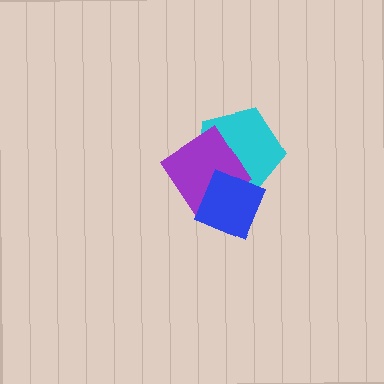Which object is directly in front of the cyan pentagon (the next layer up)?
The purple diamond is directly in front of the cyan pentagon.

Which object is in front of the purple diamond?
The blue diamond is in front of the purple diamond.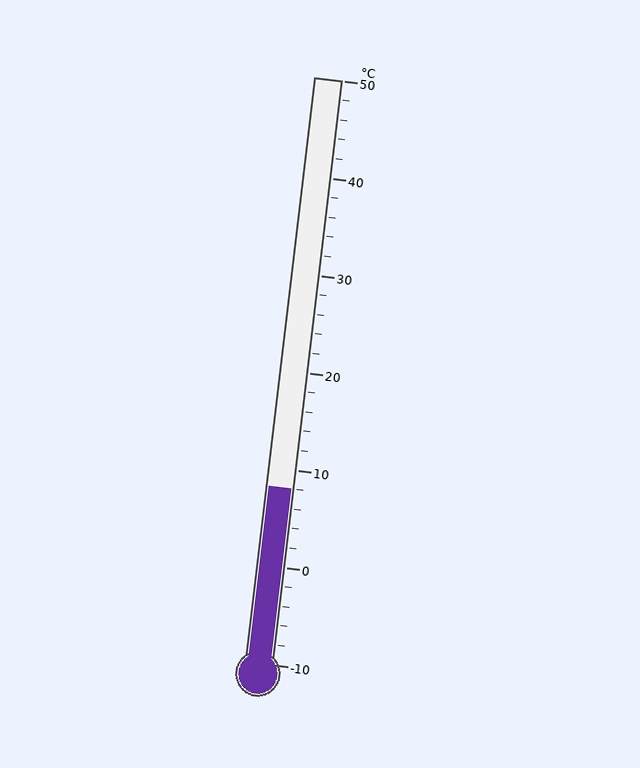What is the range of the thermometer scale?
The thermometer scale ranges from -10°C to 50°C.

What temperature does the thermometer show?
The thermometer shows approximately 8°C.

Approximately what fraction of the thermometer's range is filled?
The thermometer is filled to approximately 30% of its range.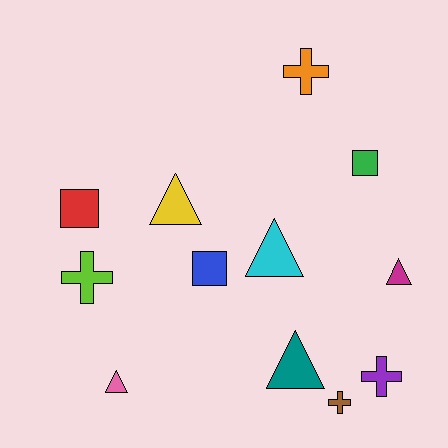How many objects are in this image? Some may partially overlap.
There are 12 objects.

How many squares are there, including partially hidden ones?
There are 3 squares.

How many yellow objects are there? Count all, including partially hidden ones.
There is 1 yellow object.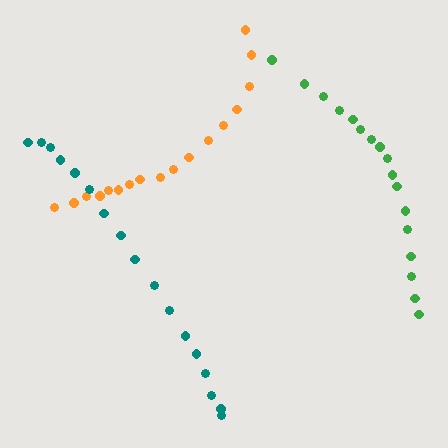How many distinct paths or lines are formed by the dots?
There are 3 distinct paths.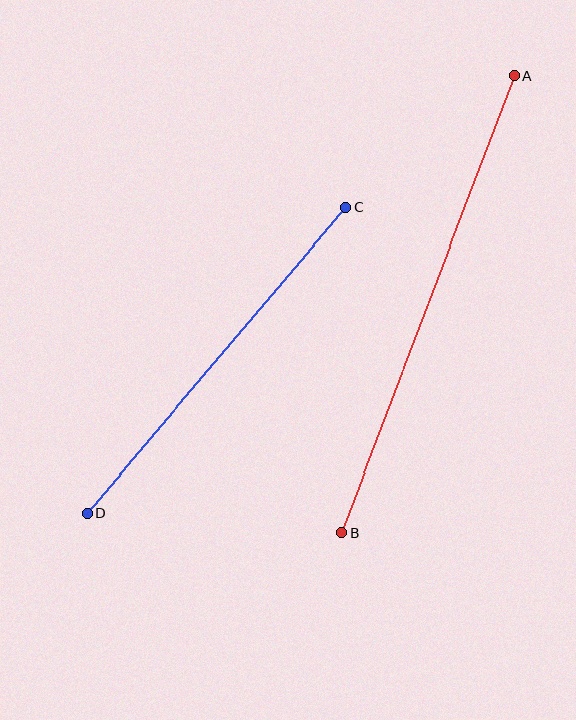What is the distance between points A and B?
The distance is approximately 489 pixels.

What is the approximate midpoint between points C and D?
The midpoint is at approximately (216, 360) pixels.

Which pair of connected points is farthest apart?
Points A and B are farthest apart.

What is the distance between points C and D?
The distance is approximately 401 pixels.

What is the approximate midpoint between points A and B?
The midpoint is at approximately (428, 304) pixels.